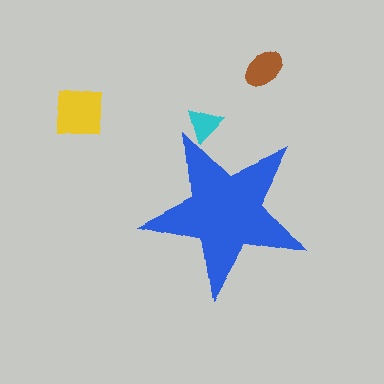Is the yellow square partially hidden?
No, the yellow square is fully visible.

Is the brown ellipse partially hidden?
No, the brown ellipse is fully visible.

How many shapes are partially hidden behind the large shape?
1 shape is partially hidden.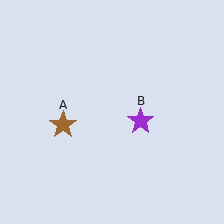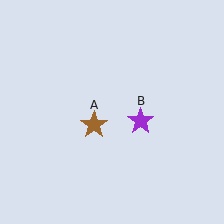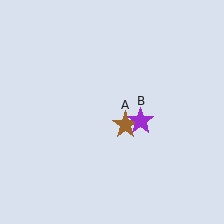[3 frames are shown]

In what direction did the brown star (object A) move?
The brown star (object A) moved right.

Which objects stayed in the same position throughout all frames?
Purple star (object B) remained stationary.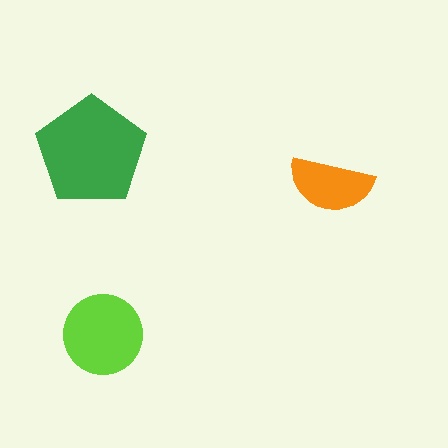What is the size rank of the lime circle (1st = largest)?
2nd.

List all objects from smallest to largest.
The orange semicircle, the lime circle, the green pentagon.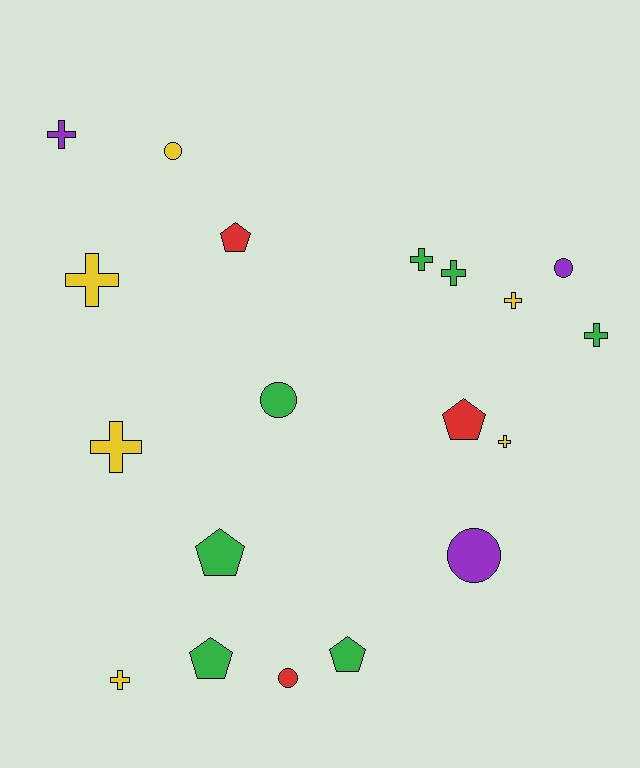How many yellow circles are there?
There is 1 yellow circle.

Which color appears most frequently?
Green, with 7 objects.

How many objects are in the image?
There are 19 objects.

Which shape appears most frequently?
Cross, with 9 objects.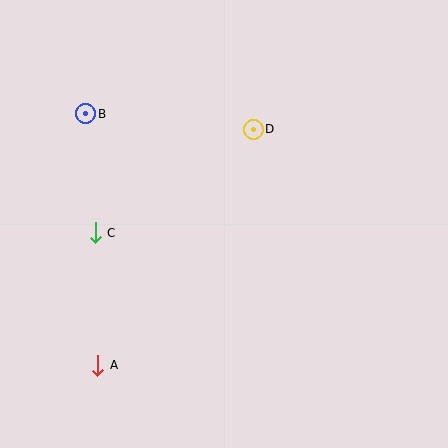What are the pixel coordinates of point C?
Point C is at (95, 233).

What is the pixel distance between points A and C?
The distance between A and C is 132 pixels.